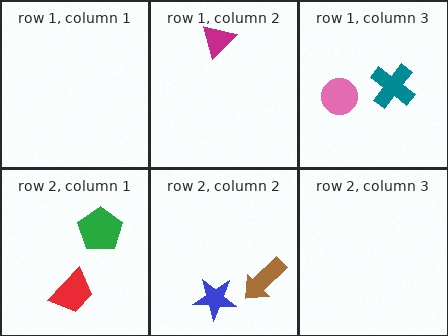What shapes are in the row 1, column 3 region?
The pink circle, the teal cross.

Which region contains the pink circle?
The row 1, column 3 region.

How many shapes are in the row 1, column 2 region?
1.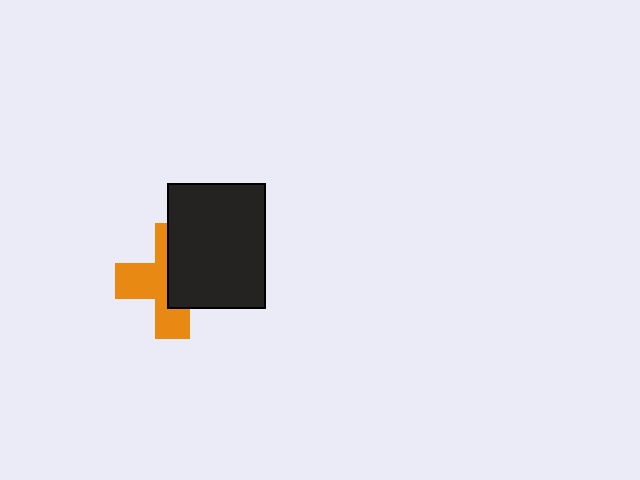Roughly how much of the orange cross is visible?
About half of it is visible (roughly 51%).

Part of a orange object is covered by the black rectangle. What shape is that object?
It is a cross.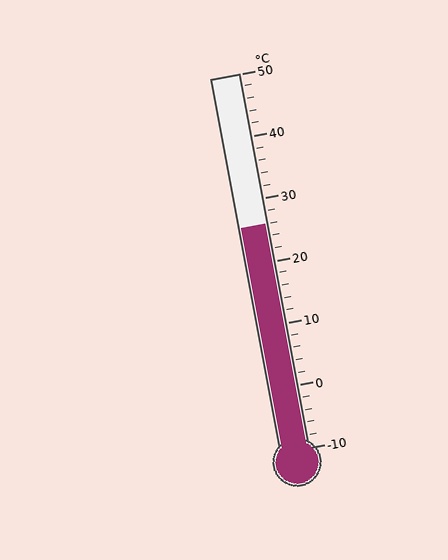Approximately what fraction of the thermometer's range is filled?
The thermometer is filled to approximately 60% of its range.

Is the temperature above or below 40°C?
The temperature is below 40°C.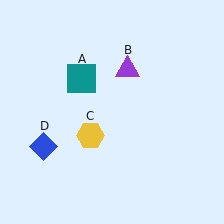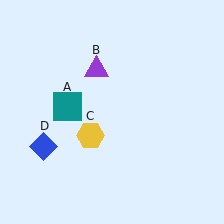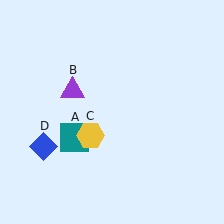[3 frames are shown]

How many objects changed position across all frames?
2 objects changed position: teal square (object A), purple triangle (object B).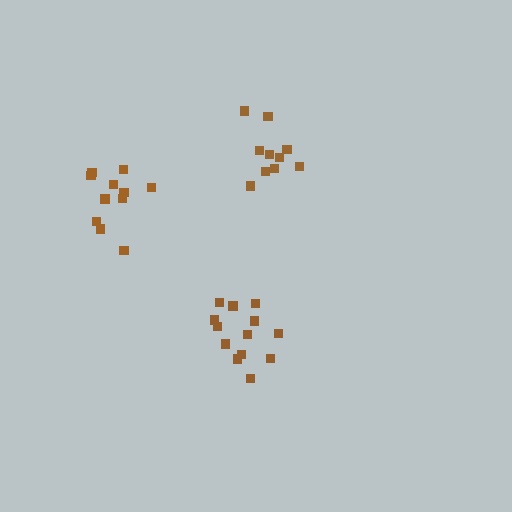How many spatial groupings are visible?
There are 3 spatial groupings.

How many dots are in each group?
Group 1: 13 dots, Group 2: 10 dots, Group 3: 11 dots (34 total).